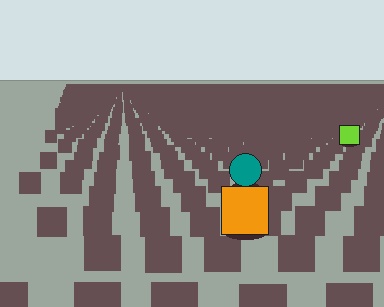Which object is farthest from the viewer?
The lime square is farthest from the viewer. It appears smaller and the ground texture around it is denser.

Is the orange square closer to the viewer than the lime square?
Yes. The orange square is closer — you can tell from the texture gradient: the ground texture is coarser near it.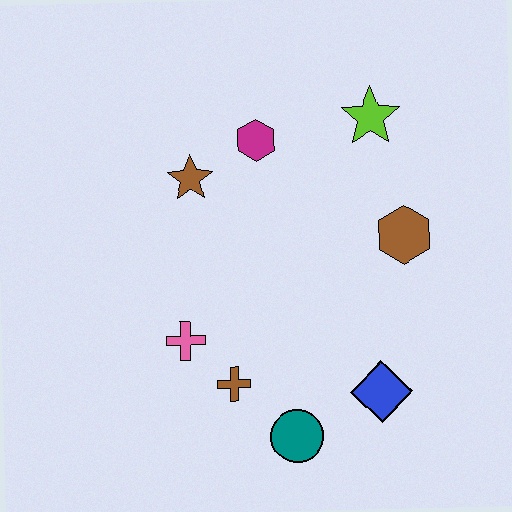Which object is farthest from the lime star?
The teal circle is farthest from the lime star.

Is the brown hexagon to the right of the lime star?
Yes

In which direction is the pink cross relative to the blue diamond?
The pink cross is to the left of the blue diamond.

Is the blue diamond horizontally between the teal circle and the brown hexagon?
Yes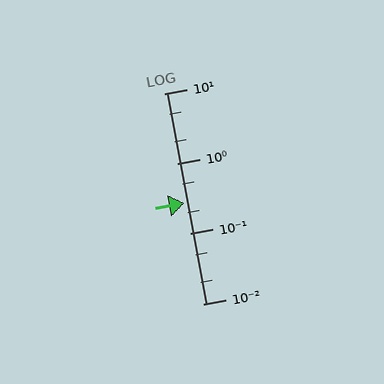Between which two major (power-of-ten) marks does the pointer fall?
The pointer is between 0.1 and 1.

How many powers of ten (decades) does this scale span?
The scale spans 3 decades, from 0.01 to 10.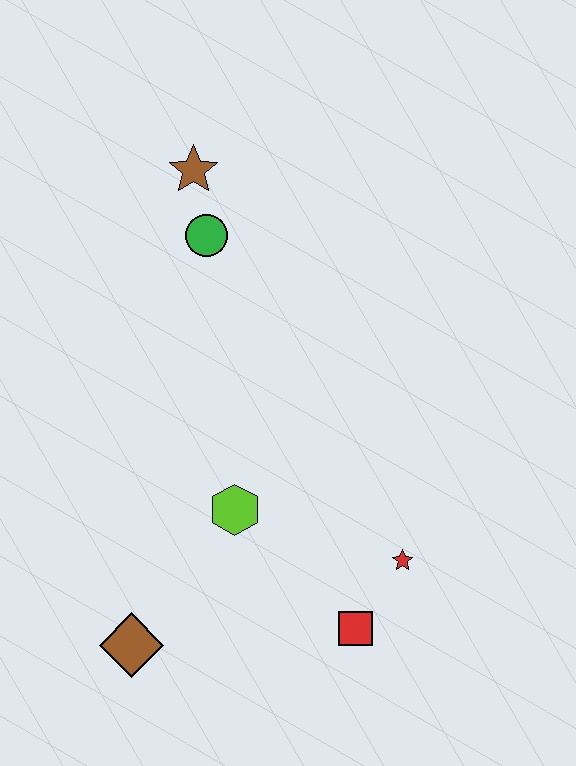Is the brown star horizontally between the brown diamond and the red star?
Yes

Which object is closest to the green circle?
The brown star is closest to the green circle.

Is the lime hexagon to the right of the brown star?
Yes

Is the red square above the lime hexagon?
No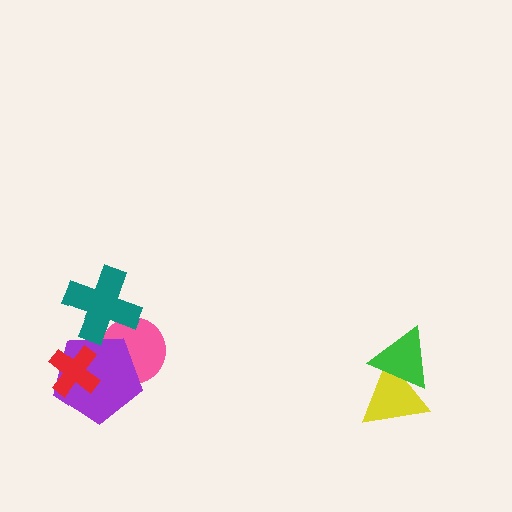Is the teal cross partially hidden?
No, no other shape covers it.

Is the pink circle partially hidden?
Yes, it is partially covered by another shape.